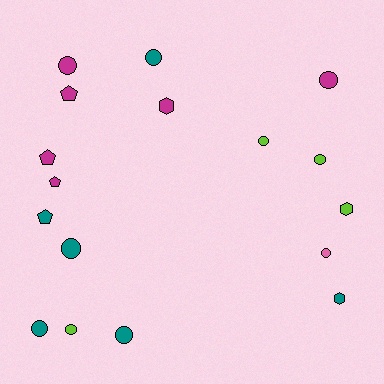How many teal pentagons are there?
There is 1 teal pentagon.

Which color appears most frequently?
Teal, with 6 objects.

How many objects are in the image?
There are 17 objects.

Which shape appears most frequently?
Circle, with 10 objects.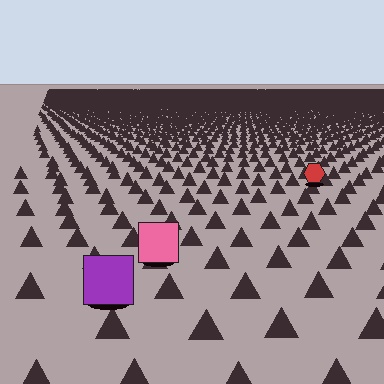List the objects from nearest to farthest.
From nearest to farthest: the purple square, the pink square, the red hexagon.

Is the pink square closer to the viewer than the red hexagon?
Yes. The pink square is closer — you can tell from the texture gradient: the ground texture is coarser near it.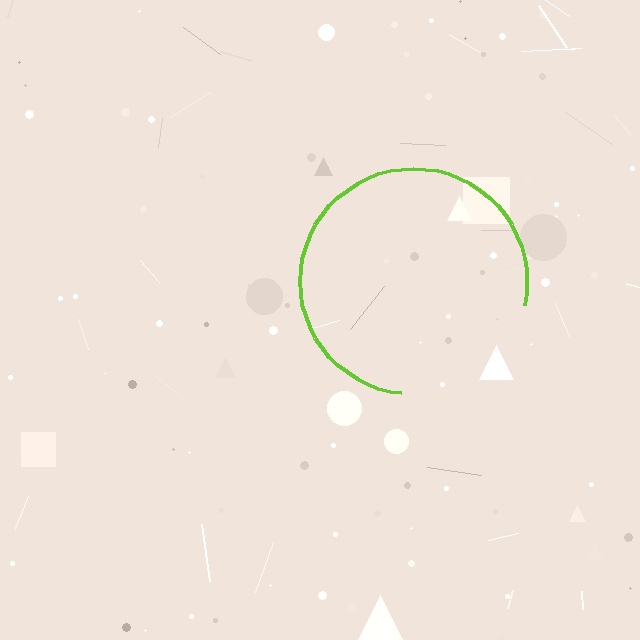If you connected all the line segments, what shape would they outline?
They would outline a circle.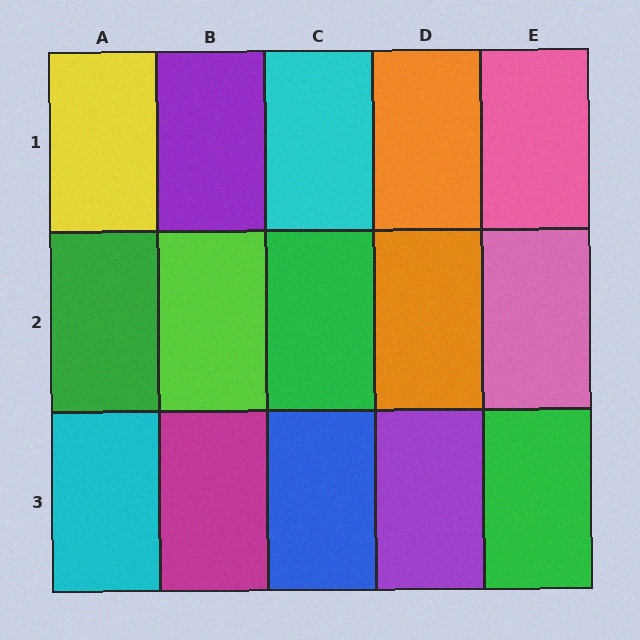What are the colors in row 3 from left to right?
Cyan, magenta, blue, purple, green.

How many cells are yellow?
1 cell is yellow.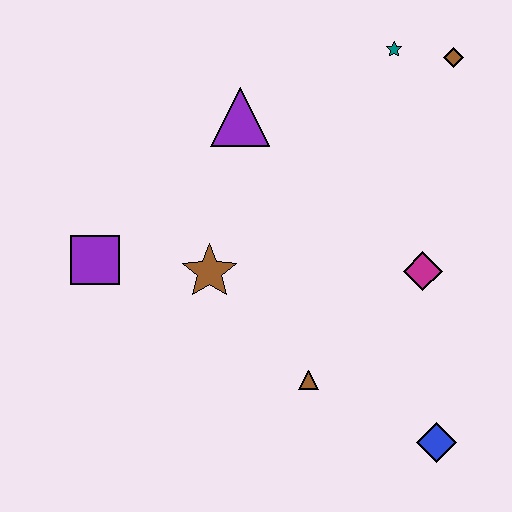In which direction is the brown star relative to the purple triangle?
The brown star is below the purple triangle.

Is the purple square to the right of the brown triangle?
No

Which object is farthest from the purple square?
The brown diamond is farthest from the purple square.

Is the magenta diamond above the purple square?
No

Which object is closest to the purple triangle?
The brown star is closest to the purple triangle.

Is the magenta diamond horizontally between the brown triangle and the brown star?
No